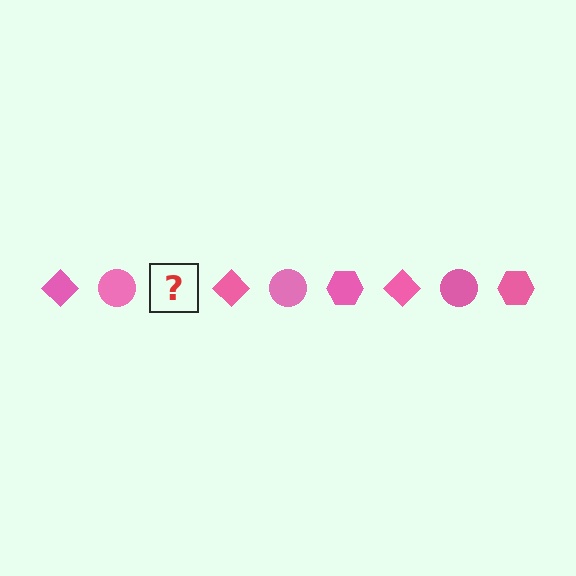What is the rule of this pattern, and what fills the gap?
The rule is that the pattern cycles through diamond, circle, hexagon shapes in pink. The gap should be filled with a pink hexagon.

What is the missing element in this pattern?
The missing element is a pink hexagon.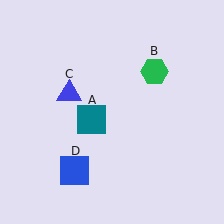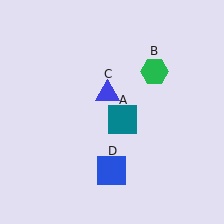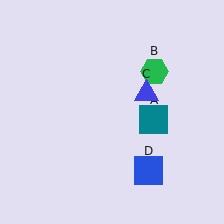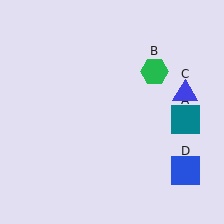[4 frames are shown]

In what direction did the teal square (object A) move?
The teal square (object A) moved right.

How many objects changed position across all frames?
3 objects changed position: teal square (object A), blue triangle (object C), blue square (object D).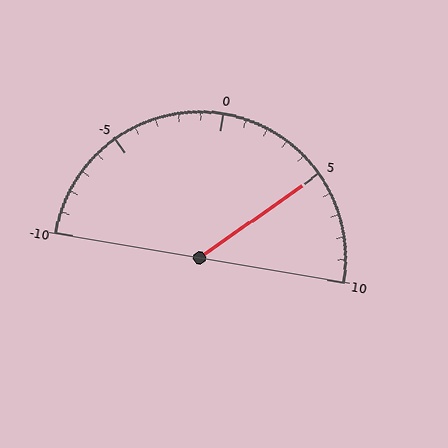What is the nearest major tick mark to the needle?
The nearest major tick mark is 5.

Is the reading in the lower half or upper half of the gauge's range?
The reading is in the upper half of the range (-10 to 10).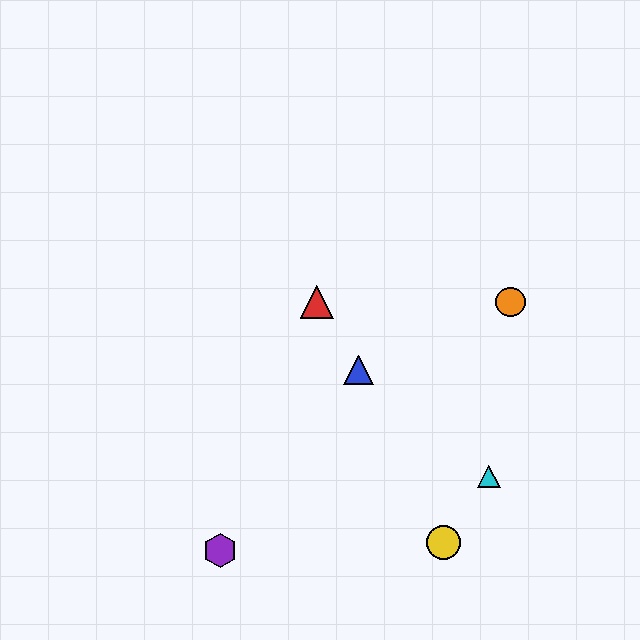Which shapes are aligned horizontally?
The red triangle, the green hexagon, the orange circle are aligned horizontally.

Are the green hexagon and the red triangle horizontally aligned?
Yes, both are at y≈302.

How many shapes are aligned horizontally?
3 shapes (the red triangle, the green hexagon, the orange circle) are aligned horizontally.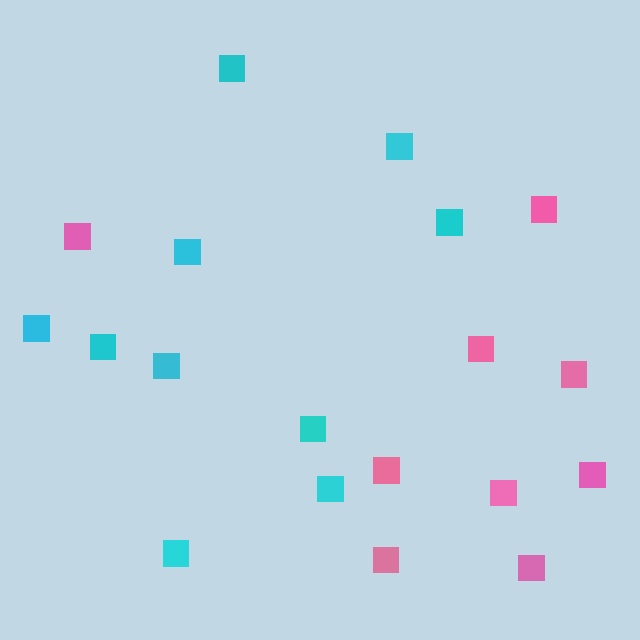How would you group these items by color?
There are 2 groups: one group of cyan squares (10) and one group of pink squares (9).